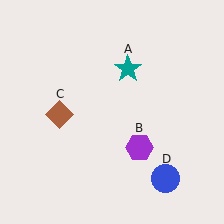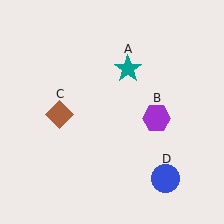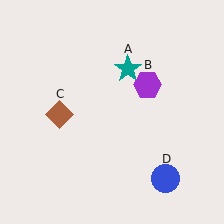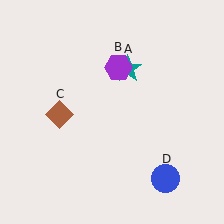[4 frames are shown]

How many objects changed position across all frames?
1 object changed position: purple hexagon (object B).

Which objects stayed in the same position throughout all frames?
Teal star (object A) and brown diamond (object C) and blue circle (object D) remained stationary.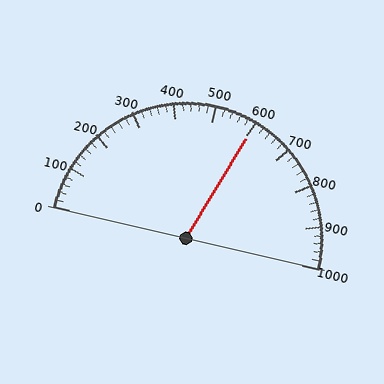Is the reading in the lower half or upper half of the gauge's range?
The reading is in the upper half of the range (0 to 1000).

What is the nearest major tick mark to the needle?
The nearest major tick mark is 600.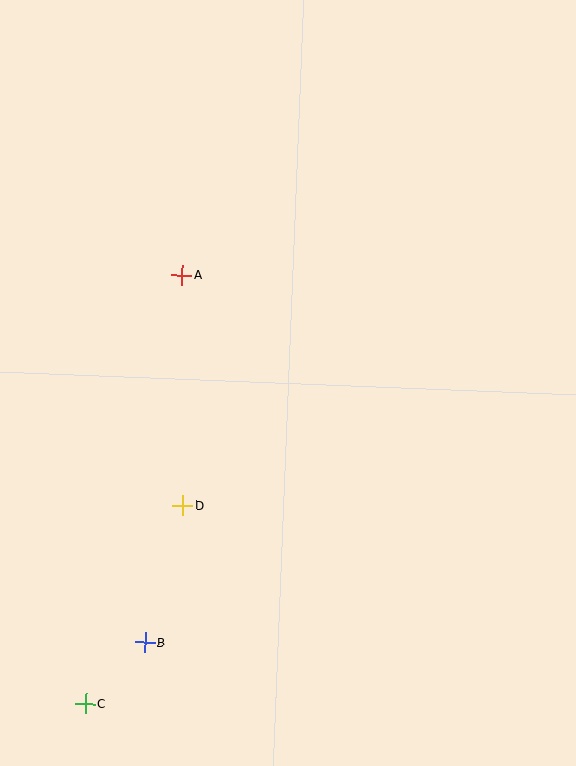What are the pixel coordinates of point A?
Point A is at (182, 275).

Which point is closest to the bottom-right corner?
Point B is closest to the bottom-right corner.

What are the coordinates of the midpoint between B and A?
The midpoint between B and A is at (163, 459).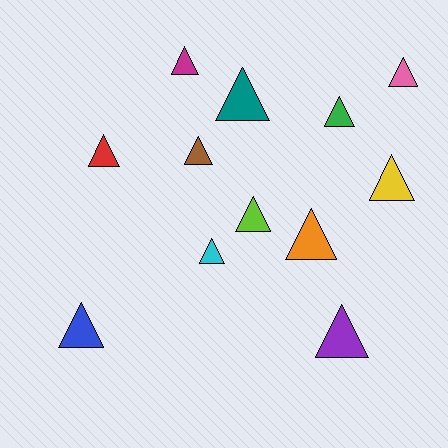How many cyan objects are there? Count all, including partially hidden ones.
There is 1 cyan object.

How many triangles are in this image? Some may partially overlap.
There are 12 triangles.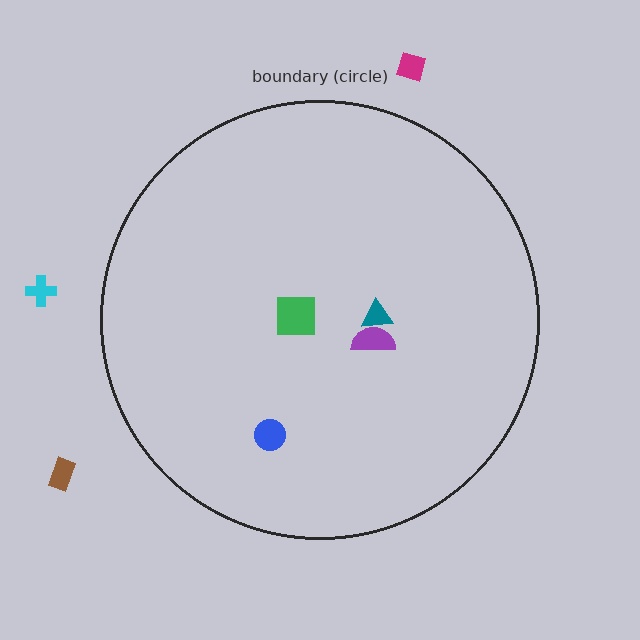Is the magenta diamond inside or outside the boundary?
Outside.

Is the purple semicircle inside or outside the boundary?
Inside.